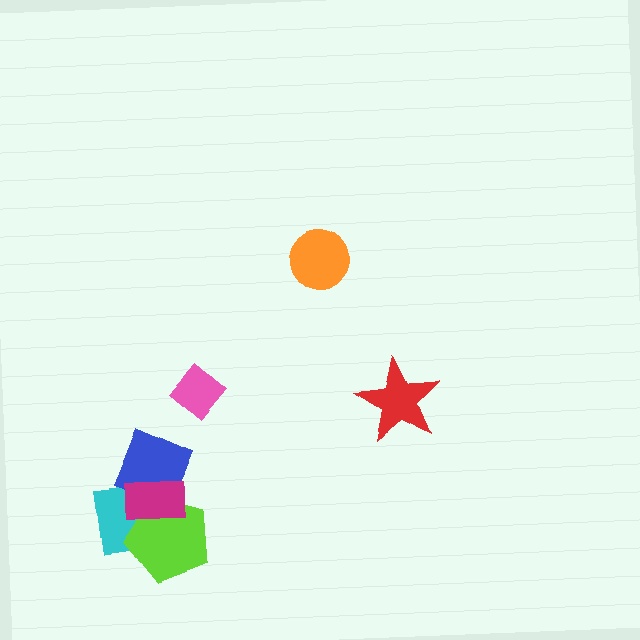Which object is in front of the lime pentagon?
The magenta rectangle is in front of the lime pentagon.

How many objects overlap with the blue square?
2 objects overlap with the blue square.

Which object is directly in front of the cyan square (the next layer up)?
The lime pentagon is directly in front of the cyan square.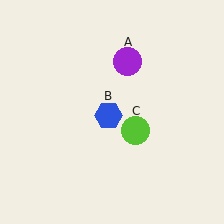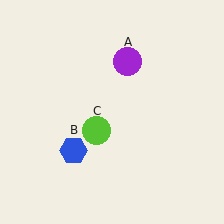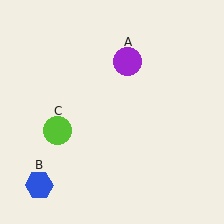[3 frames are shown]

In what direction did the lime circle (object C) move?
The lime circle (object C) moved left.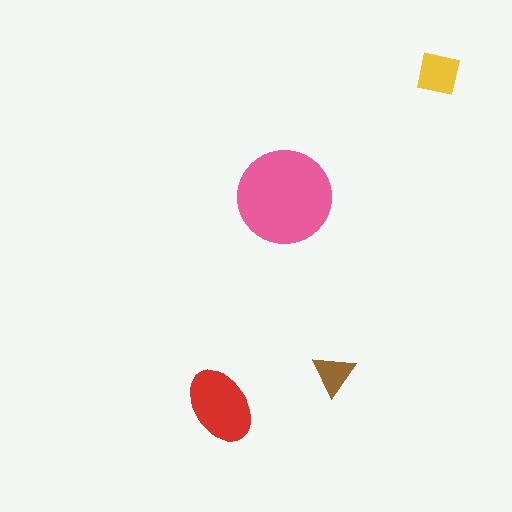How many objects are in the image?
There are 4 objects in the image.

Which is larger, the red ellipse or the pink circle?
The pink circle.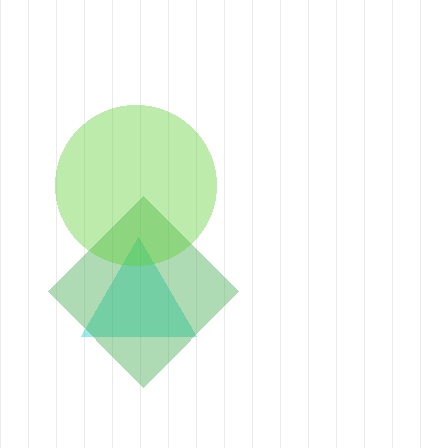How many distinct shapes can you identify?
There are 3 distinct shapes: a cyan triangle, a green diamond, a lime circle.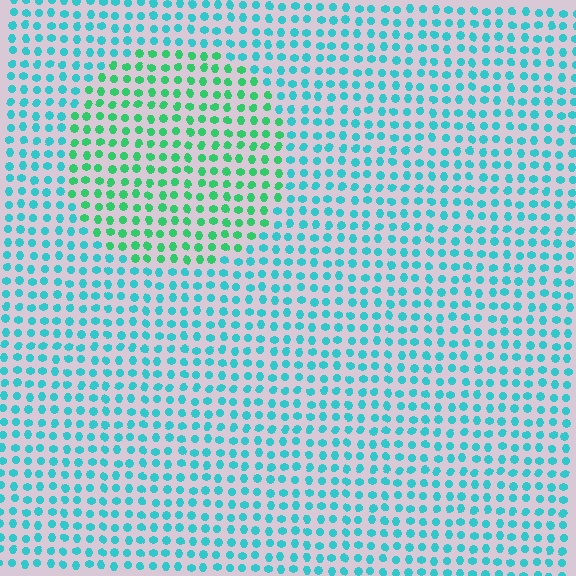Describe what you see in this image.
The image is filled with small cyan elements in a uniform arrangement. A circle-shaped region is visible where the elements are tinted to a slightly different hue, forming a subtle color boundary.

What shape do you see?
I see a circle.